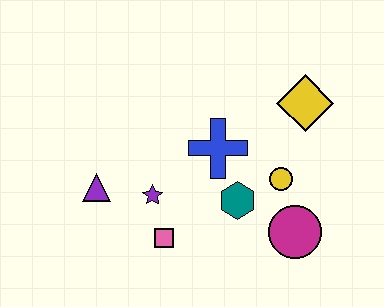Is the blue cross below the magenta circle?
No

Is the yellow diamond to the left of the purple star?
No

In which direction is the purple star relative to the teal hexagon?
The purple star is to the left of the teal hexagon.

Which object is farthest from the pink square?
The yellow diamond is farthest from the pink square.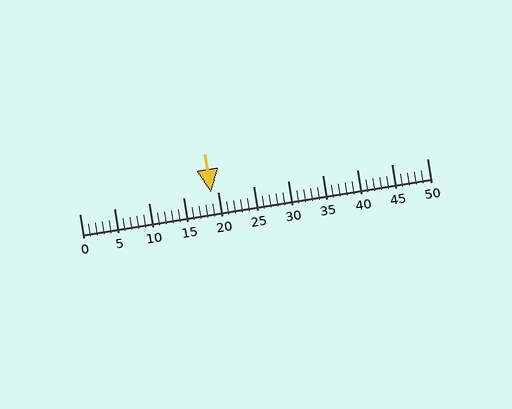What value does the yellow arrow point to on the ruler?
The yellow arrow points to approximately 19.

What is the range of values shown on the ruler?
The ruler shows values from 0 to 50.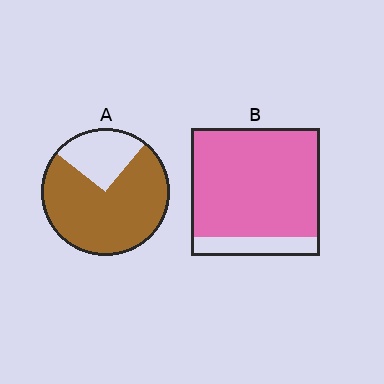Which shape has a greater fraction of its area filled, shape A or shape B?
Shape B.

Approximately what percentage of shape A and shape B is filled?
A is approximately 75% and B is approximately 85%.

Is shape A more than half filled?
Yes.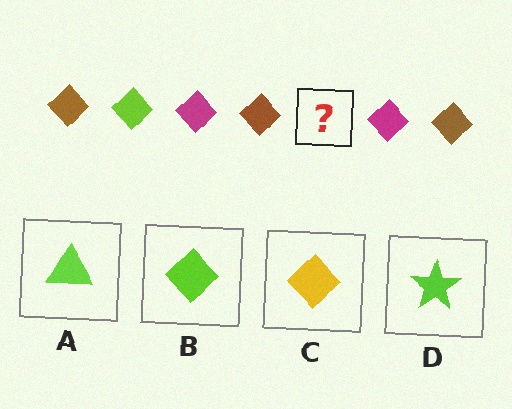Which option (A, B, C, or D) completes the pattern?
B.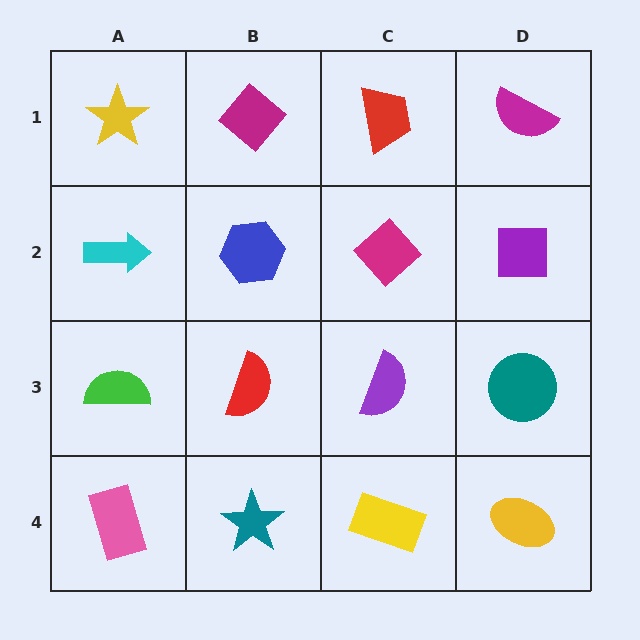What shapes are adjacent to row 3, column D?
A purple square (row 2, column D), a yellow ellipse (row 4, column D), a purple semicircle (row 3, column C).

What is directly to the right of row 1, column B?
A red trapezoid.